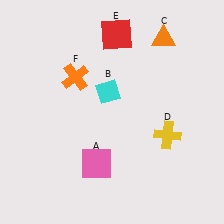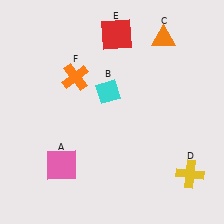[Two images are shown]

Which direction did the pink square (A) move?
The pink square (A) moved left.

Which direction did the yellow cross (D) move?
The yellow cross (D) moved down.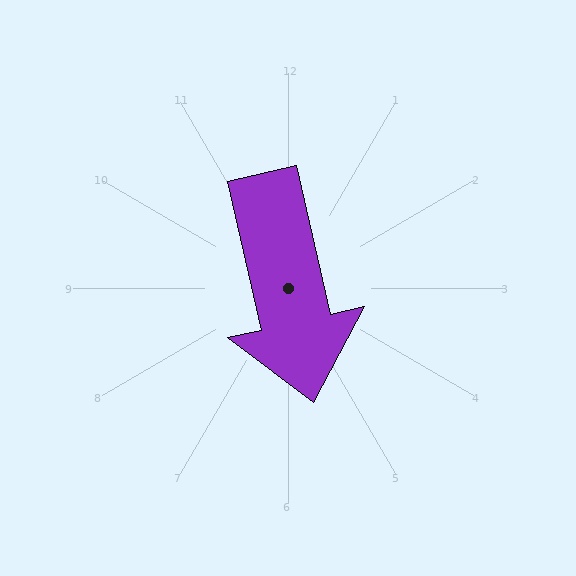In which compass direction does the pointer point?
South.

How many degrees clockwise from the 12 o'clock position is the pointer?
Approximately 167 degrees.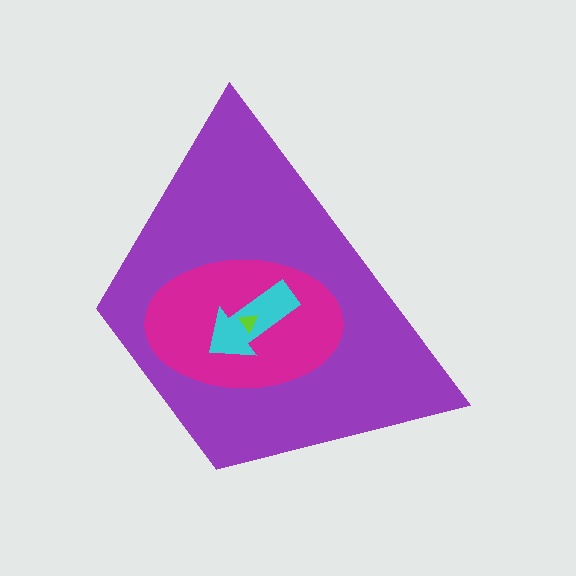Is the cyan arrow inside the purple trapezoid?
Yes.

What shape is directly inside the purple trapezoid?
The magenta ellipse.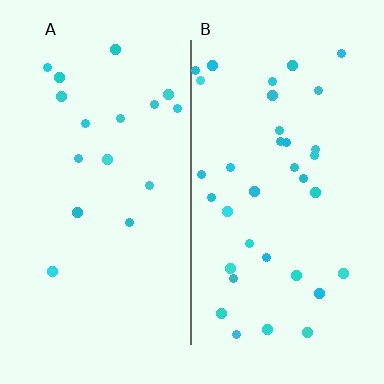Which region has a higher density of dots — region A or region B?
B (the right).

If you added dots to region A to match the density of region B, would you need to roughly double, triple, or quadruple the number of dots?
Approximately double.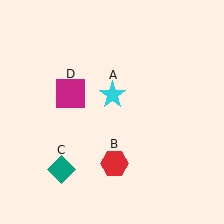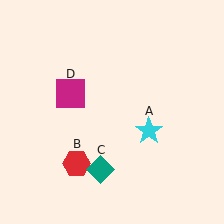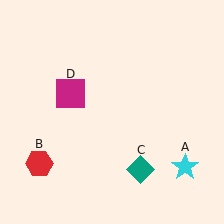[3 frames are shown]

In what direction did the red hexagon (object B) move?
The red hexagon (object B) moved left.